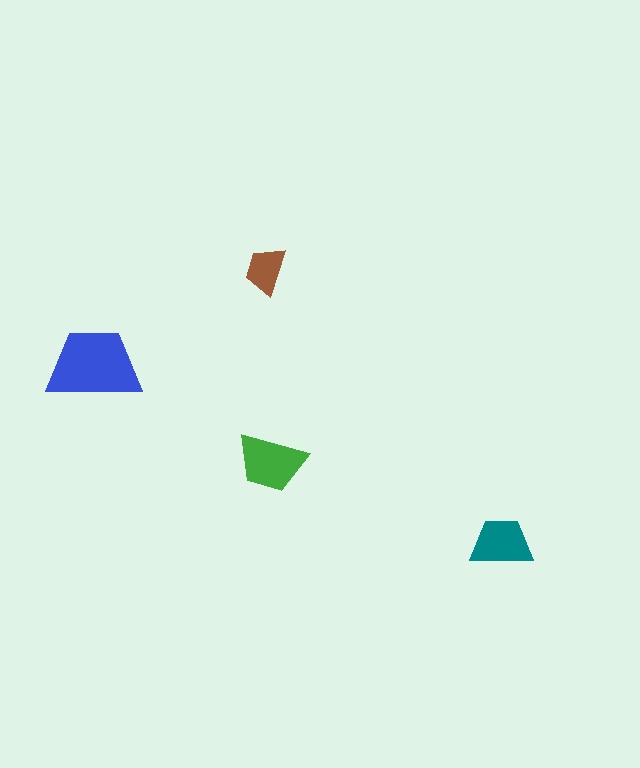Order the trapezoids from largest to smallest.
the blue one, the green one, the teal one, the brown one.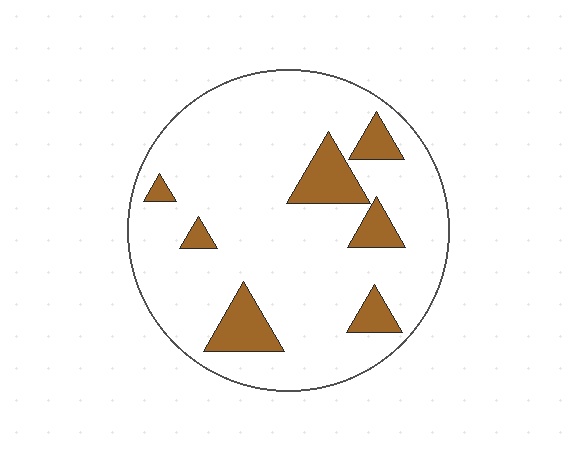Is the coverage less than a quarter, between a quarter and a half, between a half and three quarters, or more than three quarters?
Less than a quarter.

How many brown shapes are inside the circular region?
7.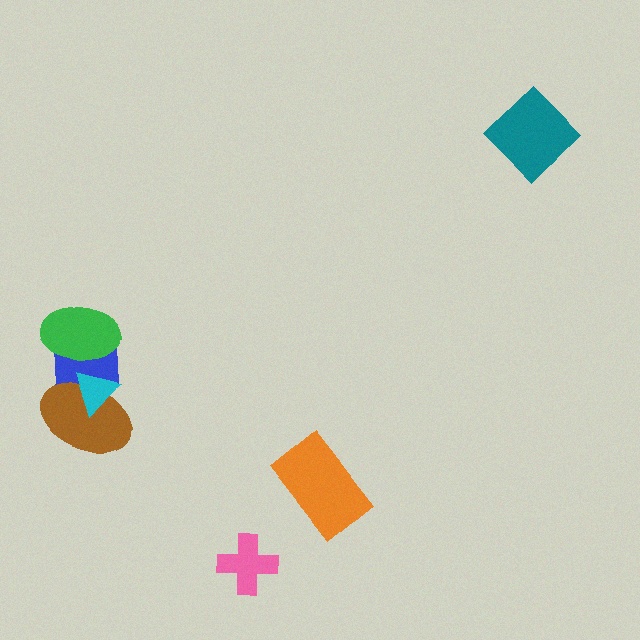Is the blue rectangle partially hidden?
Yes, it is partially covered by another shape.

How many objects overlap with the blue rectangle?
3 objects overlap with the blue rectangle.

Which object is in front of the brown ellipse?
The cyan triangle is in front of the brown ellipse.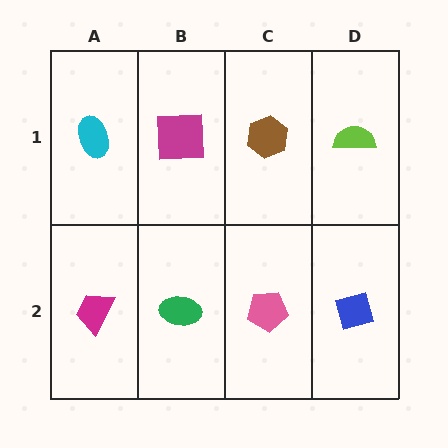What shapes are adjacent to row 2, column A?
A cyan ellipse (row 1, column A), a green ellipse (row 2, column B).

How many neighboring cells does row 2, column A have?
2.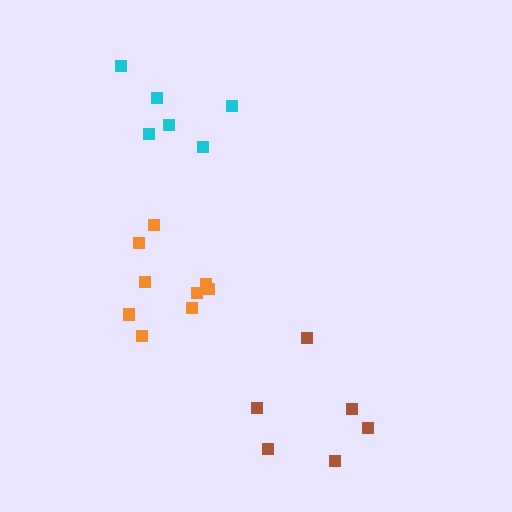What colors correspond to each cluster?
The clusters are colored: orange, cyan, brown.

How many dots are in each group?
Group 1: 9 dots, Group 2: 6 dots, Group 3: 6 dots (21 total).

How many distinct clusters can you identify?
There are 3 distinct clusters.